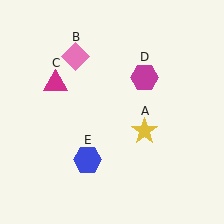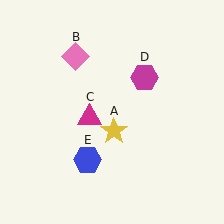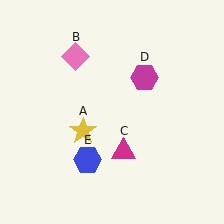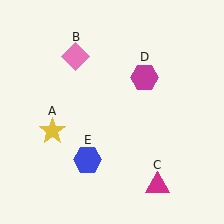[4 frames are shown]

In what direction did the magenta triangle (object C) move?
The magenta triangle (object C) moved down and to the right.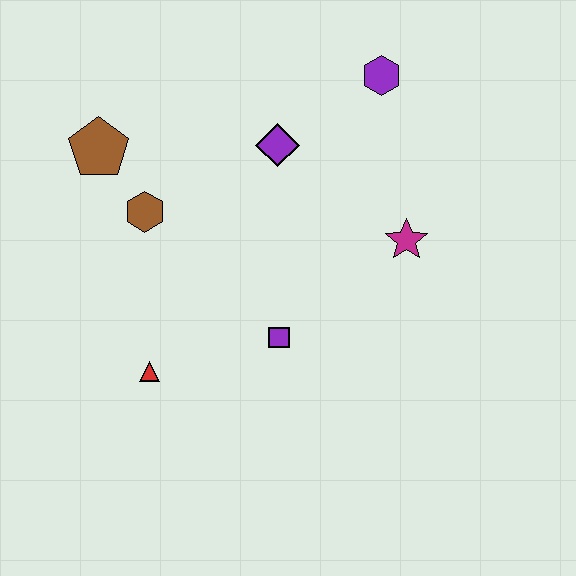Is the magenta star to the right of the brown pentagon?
Yes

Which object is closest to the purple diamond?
The purple hexagon is closest to the purple diamond.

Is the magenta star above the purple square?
Yes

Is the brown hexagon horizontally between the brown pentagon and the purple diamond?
Yes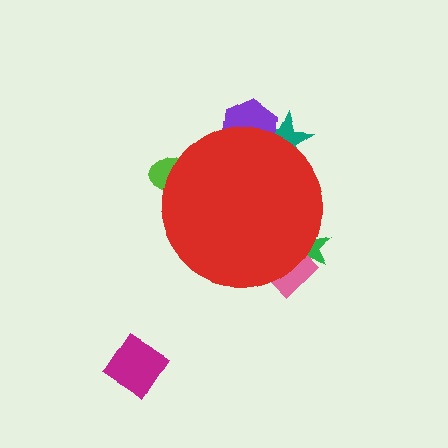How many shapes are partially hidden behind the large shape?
5 shapes are partially hidden.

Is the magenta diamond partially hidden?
No, the magenta diamond is fully visible.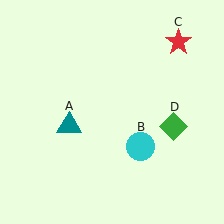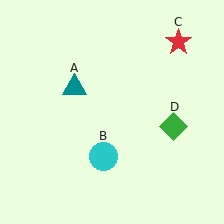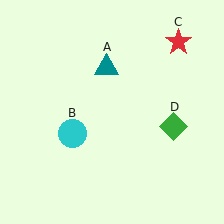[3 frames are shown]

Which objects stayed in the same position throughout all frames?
Red star (object C) and green diamond (object D) remained stationary.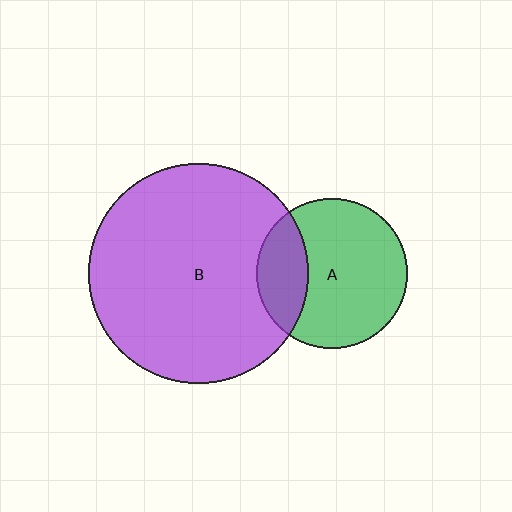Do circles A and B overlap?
Yes.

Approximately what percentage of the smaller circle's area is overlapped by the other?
Approximately 25%.